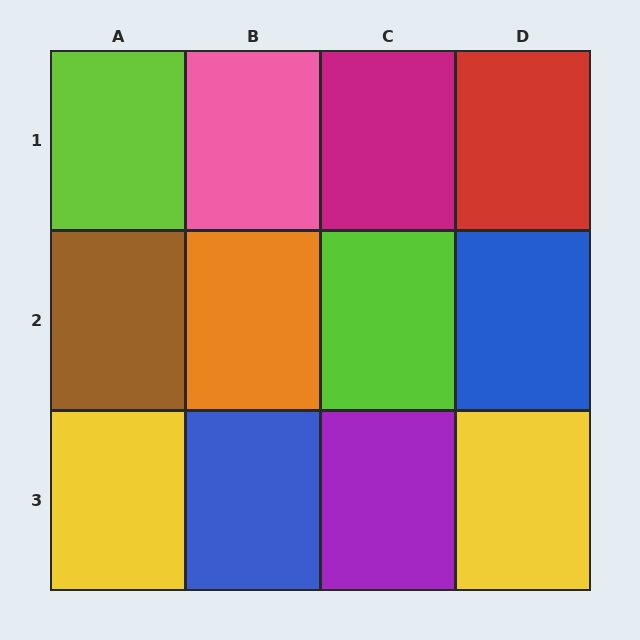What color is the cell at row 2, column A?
Brown.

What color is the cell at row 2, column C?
Lime.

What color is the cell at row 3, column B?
Blue.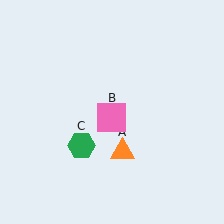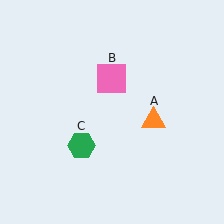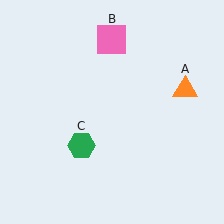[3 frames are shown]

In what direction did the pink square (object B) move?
The pink square (object B) moved up.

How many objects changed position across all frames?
2 objects changed position: orange triangle (object A), pink square (object B).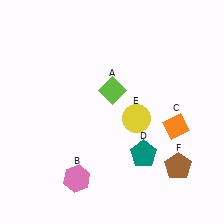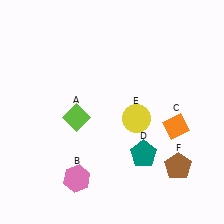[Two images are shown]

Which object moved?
The lime diamond (A) moved left.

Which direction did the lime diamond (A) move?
The lime diamond (A) moved left.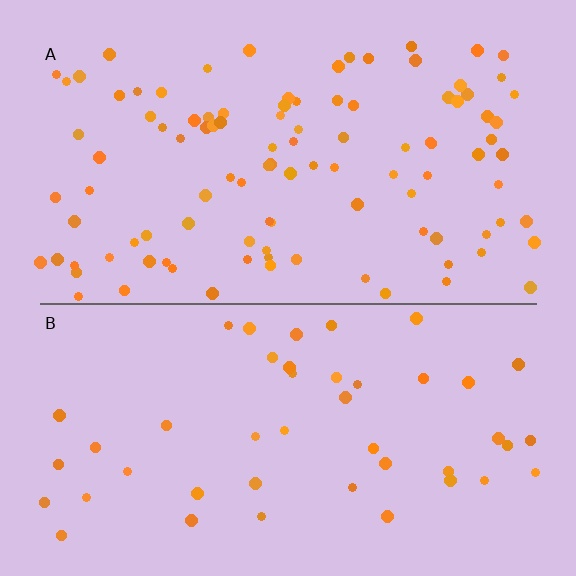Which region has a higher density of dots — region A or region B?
A (the top).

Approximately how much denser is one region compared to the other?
Approximately 2.3× — region A over region B.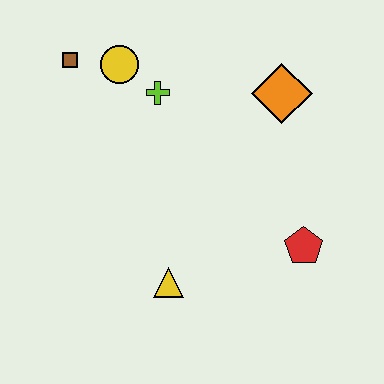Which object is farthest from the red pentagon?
The brown square is farthest from the red pentagon.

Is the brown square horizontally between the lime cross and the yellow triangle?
No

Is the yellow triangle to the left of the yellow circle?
No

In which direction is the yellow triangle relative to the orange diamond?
The yellow triangle is below the orange diamond.